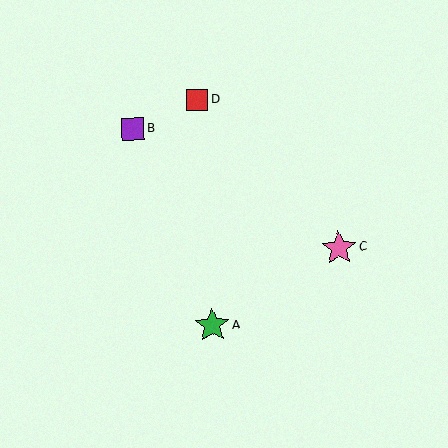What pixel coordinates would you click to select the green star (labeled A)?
Click at (212, 325) to select the green star A.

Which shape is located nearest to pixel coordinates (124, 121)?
The purple square (labeled B) at (133, 129) is nearest to that location.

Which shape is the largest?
The pink star (labeled C) is the largest.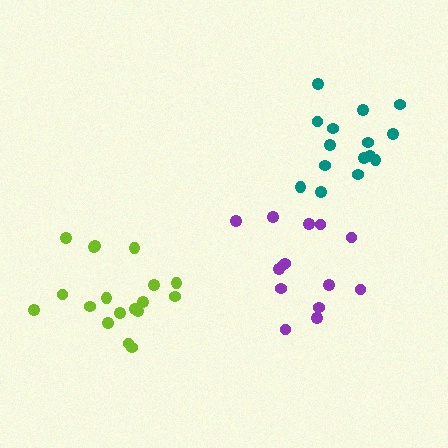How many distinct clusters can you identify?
There are 3 distinct clusters.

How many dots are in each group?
Group 1: 18 dots, Group 2: 14 dots, Group 3: 15 dots (47 total).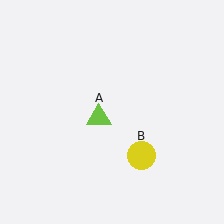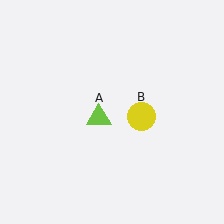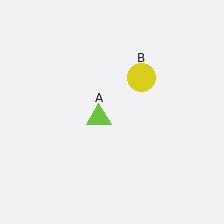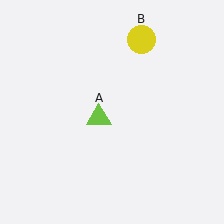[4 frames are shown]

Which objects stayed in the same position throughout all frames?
Lime triangle (object A) remained stationary.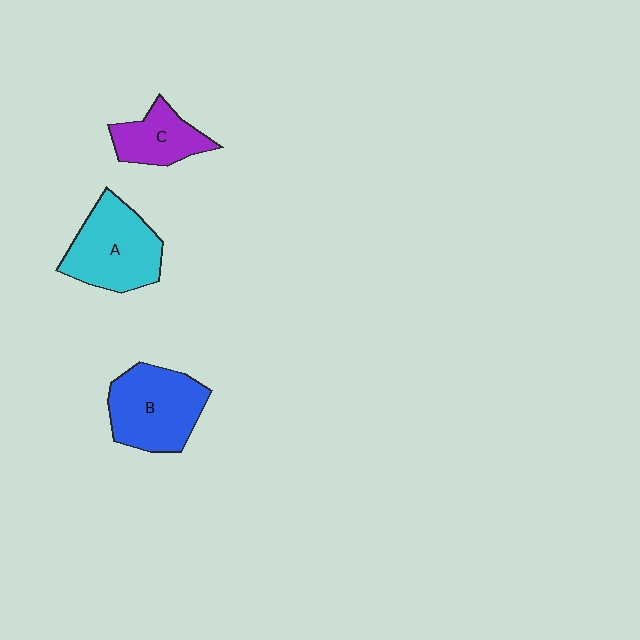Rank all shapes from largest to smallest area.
From largest to smallest: B (blue), A (cyan), C (purple).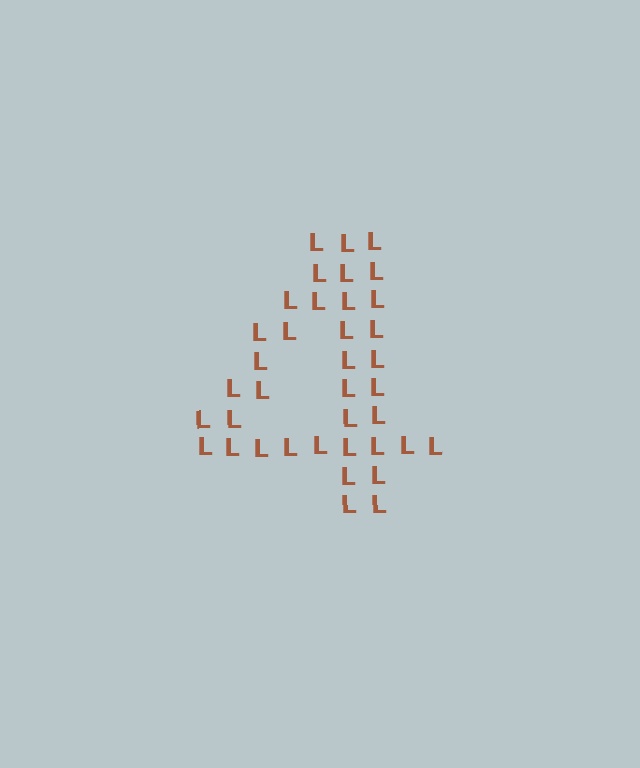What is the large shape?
The large shape is the digit 4.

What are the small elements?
The small elements are letter L's.